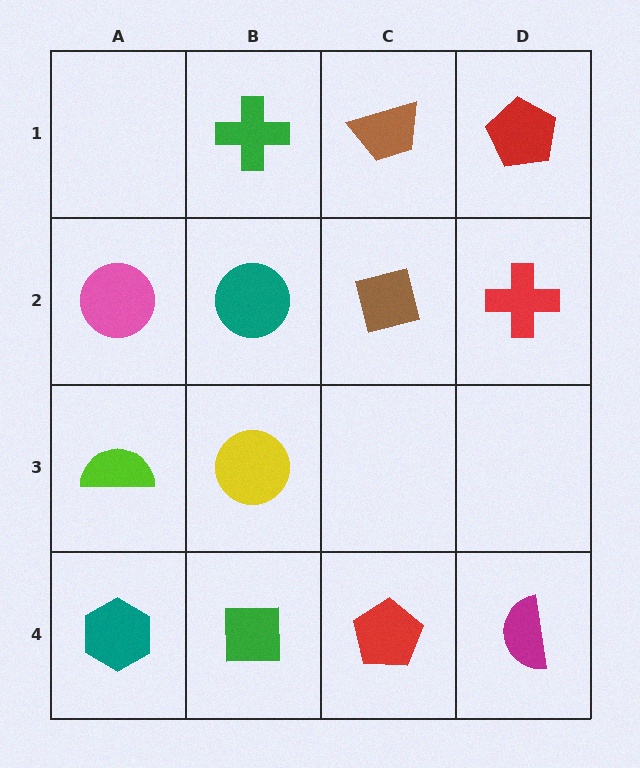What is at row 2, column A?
A pink circle.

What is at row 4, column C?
A red pentagon.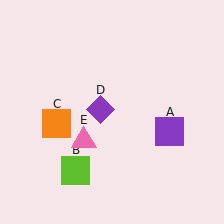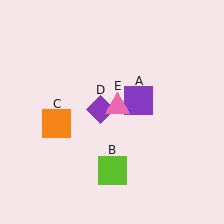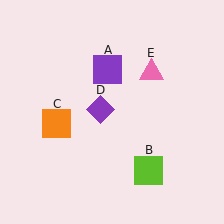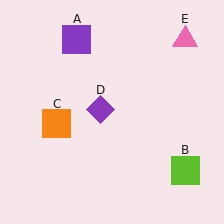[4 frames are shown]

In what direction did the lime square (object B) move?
The lime square (object B) moved right.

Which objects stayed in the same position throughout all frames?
Orange square (object C) and purple diamond (object D) remained stationary.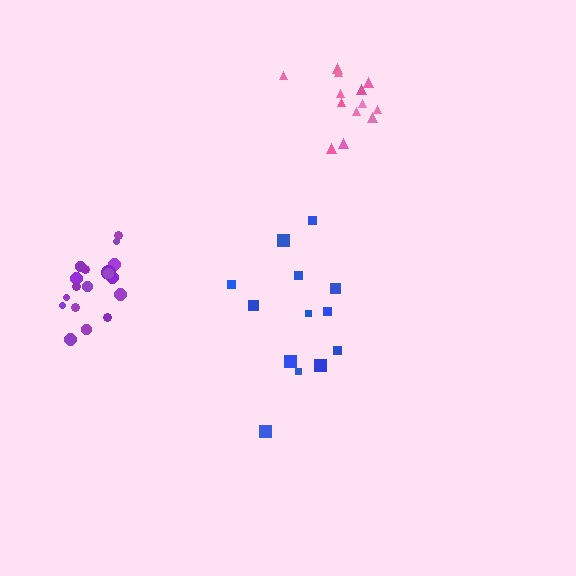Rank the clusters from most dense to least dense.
purple, pink, blue.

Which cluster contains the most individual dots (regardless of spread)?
Purple (18).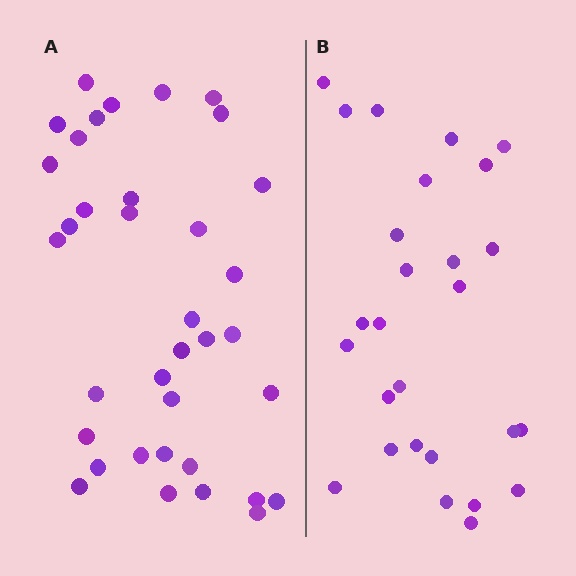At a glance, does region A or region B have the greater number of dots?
Region A (the left region) has more dots.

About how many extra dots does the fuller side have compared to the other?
Region A has roughly 8 or so more dots than region B.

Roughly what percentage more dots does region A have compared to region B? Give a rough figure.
About 35% more.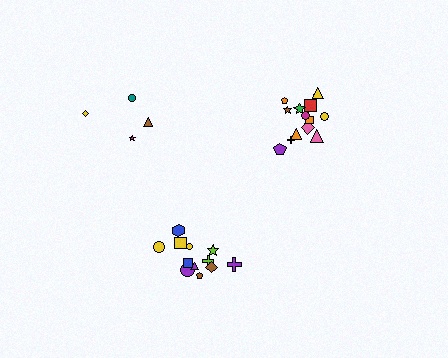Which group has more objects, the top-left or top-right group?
The top-right group.